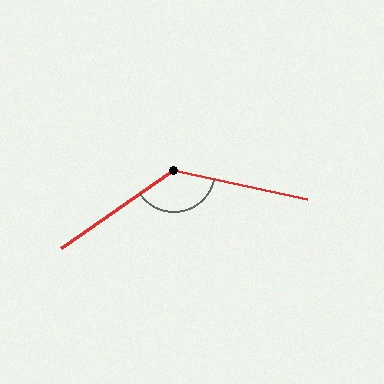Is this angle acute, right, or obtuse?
It is obtuse.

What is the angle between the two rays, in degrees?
Approximately 133 degrees.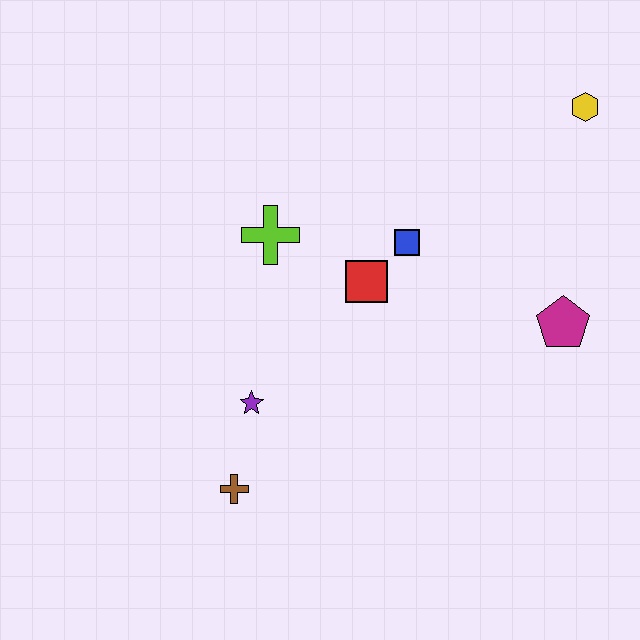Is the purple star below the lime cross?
Yes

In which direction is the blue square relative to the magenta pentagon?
The blue square is to the left of the magenta pentagon.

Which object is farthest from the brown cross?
The yellow hexagon is farthest from the brown cross.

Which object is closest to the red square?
The blue square is closest to the red square.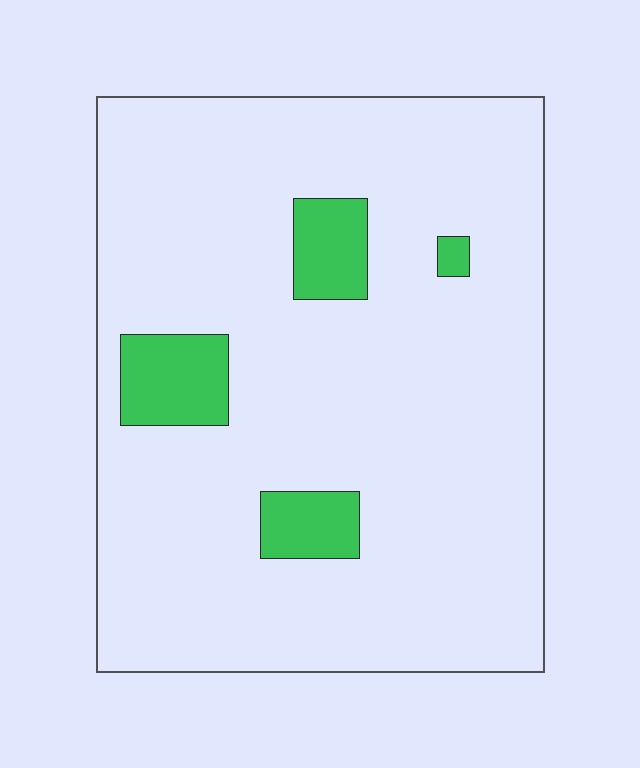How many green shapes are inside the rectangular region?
4.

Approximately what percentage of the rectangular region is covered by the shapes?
Approximately 10%.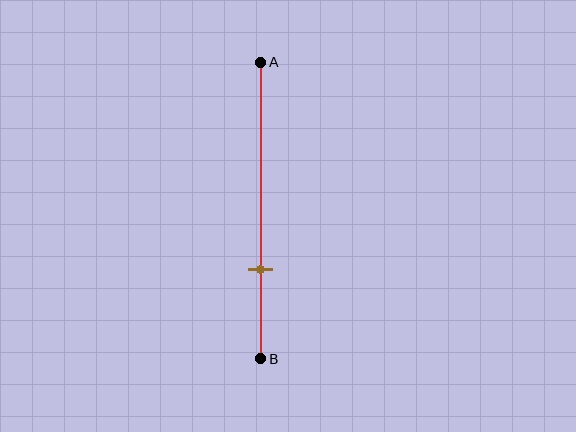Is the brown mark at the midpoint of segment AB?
No, the mark is at about 70% from A, not at the 50% midpoint.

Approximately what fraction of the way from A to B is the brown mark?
The brown mark is approximately 70% of the way from A to B.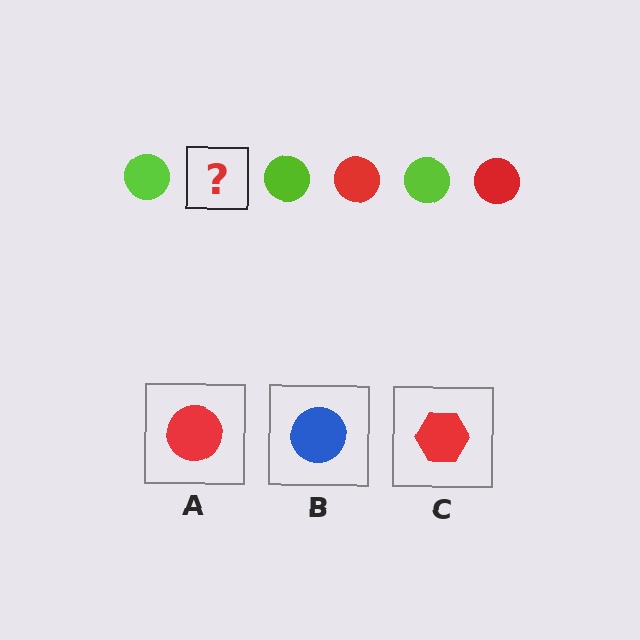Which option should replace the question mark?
Option A.